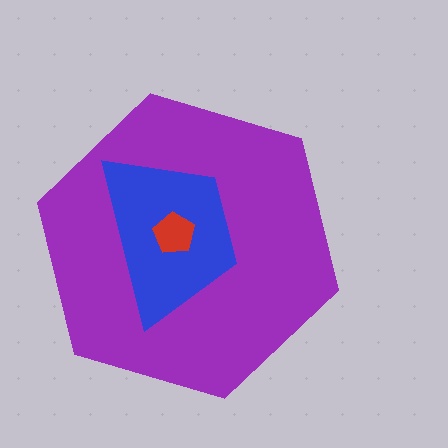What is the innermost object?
The red pentagon.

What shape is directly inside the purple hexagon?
The blue trapezoid.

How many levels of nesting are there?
3.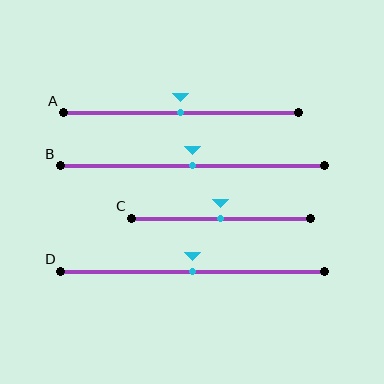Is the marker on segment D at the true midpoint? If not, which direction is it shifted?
Yes, the marker on segment D is at the true midpoint.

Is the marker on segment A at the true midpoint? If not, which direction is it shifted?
Yes, the marker on segment A is at the true midpoint.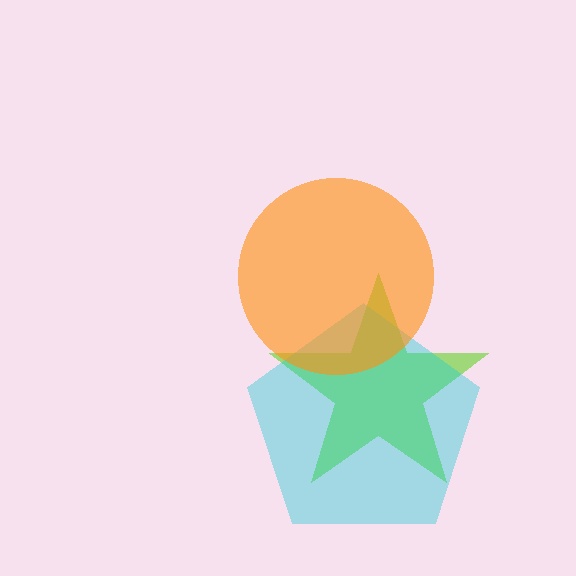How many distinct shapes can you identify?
There are 3 distinct shapes: a lime star, a cyan pentagon, an orange circle.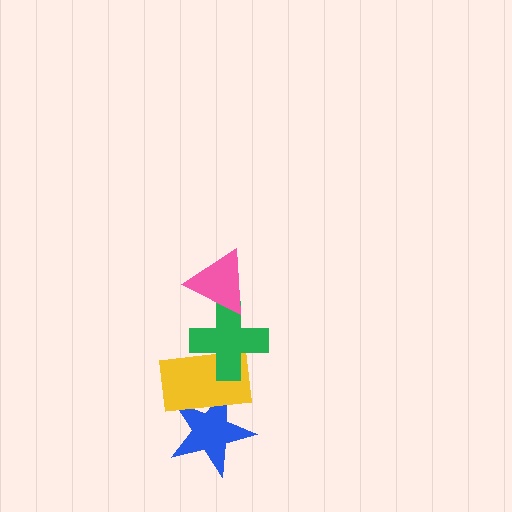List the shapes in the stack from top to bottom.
From top to bottom: the pink triangle, the green cross, the yellow rectangle, the blue star.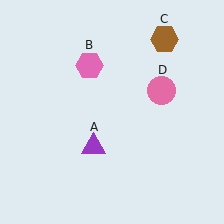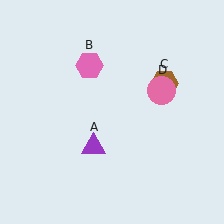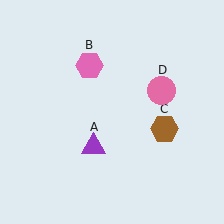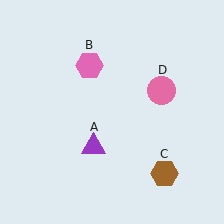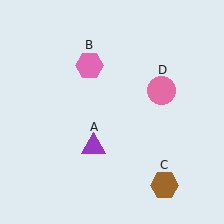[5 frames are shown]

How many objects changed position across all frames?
1 object changed position: brown hexagon (object C).